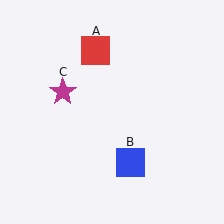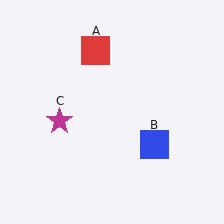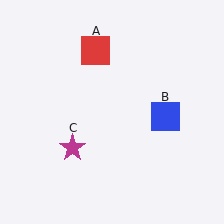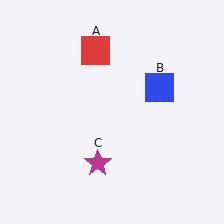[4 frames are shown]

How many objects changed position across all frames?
2 objects changed position: blue square (object B), magenta star (object C).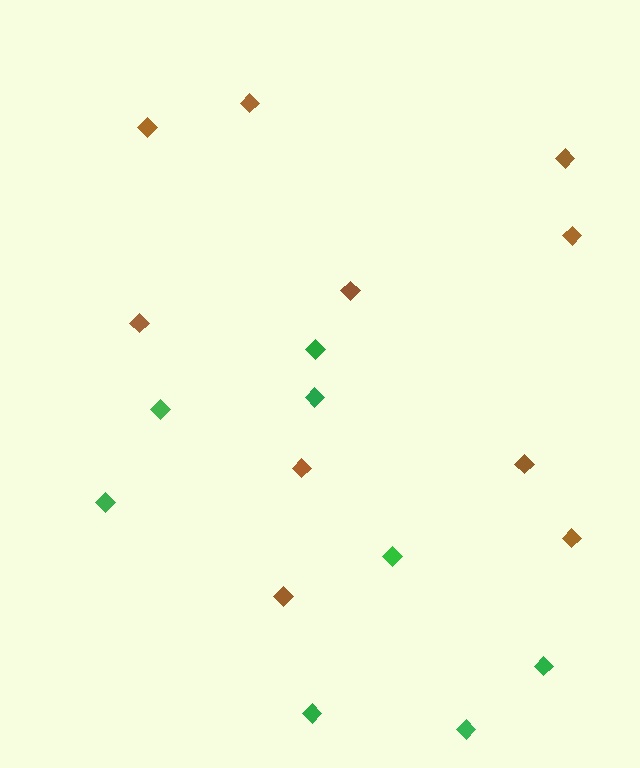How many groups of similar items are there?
There are 2 groups: one group of brown diamonds (10) and one group of green diamonds (8).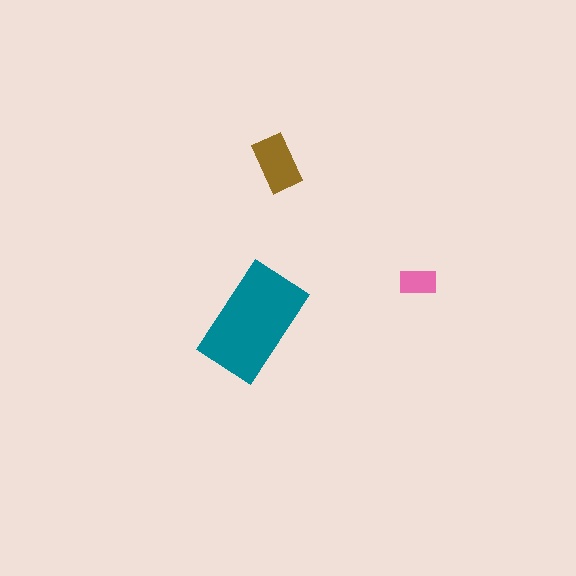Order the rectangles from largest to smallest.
the teal one, the brown one, the pink one.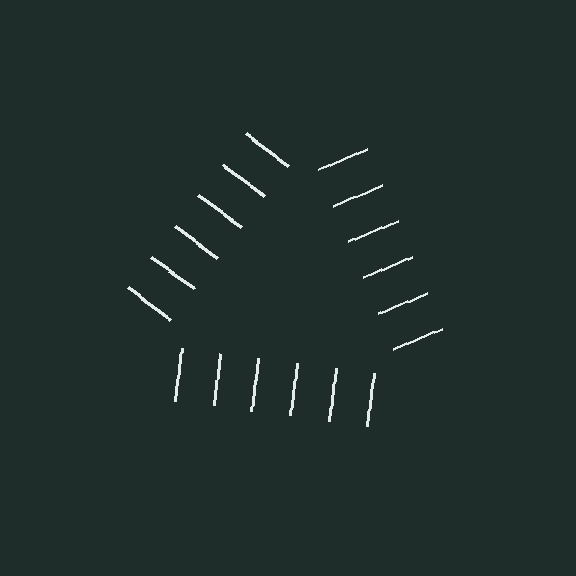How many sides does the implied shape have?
3 sides — the line-ends trace a triangle.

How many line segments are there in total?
18 — 6 along each of the 3 edges.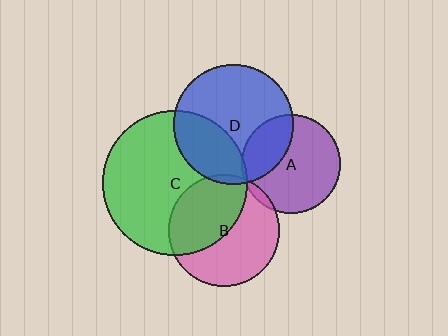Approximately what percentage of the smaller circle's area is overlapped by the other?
Approximately 30%.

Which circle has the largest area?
Circle C (green).